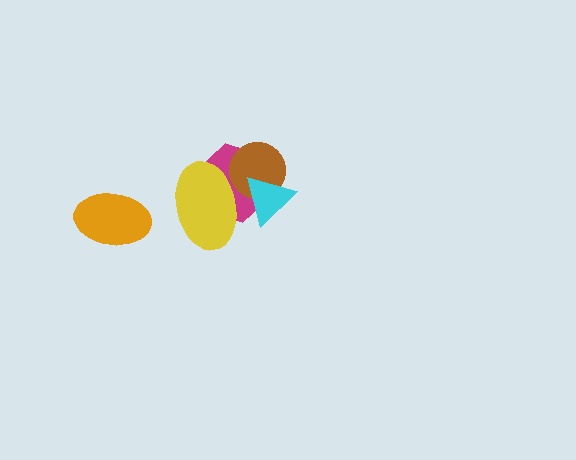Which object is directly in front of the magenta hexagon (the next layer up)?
The brown circle is directly in front of the magenta hexagon.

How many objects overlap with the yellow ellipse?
3 objects overlap with the yellow ellipse.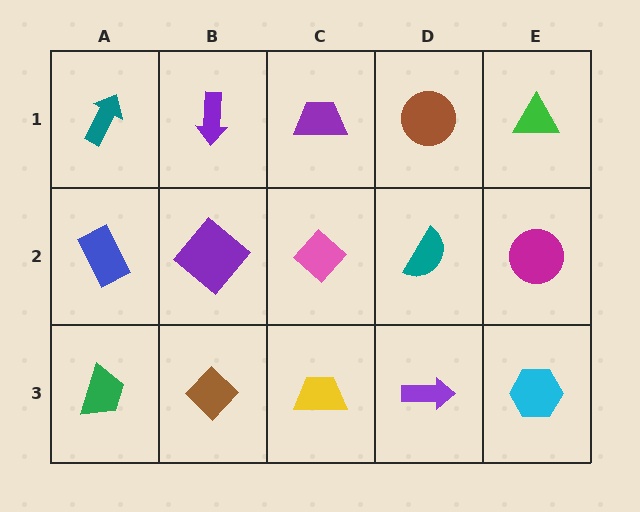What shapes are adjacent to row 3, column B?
A purple diamond (row 2, column B), a green trapezoid (row 3, column A), a yellow trapezoid (row 3, column C).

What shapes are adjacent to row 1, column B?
A purple diamond (row 2, column B), a teal arrow (row 1, column A), a purple trapezoid (row 1, column C).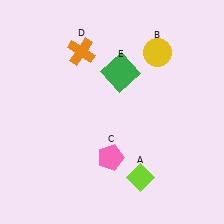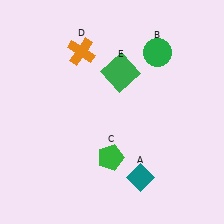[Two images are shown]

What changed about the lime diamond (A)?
In Image 1, A is lime. In Image 2, it changed to teal.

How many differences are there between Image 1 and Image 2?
There are 3 differences between the two images.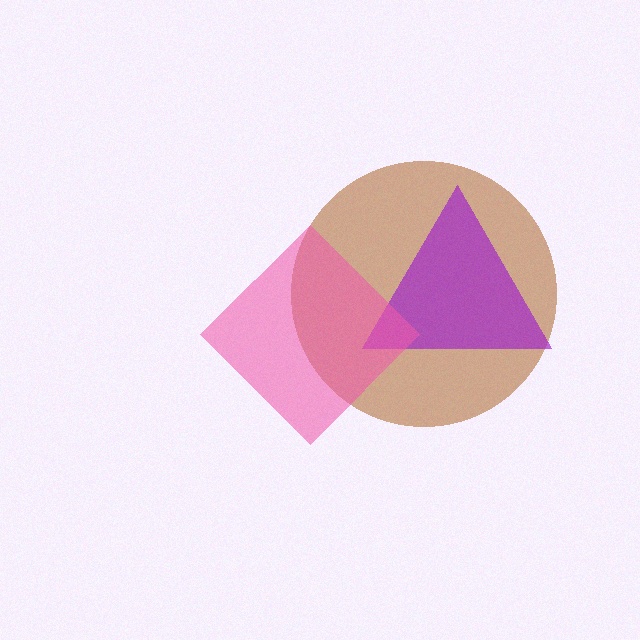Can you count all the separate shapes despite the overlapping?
Yes, there are 3 separate shapes.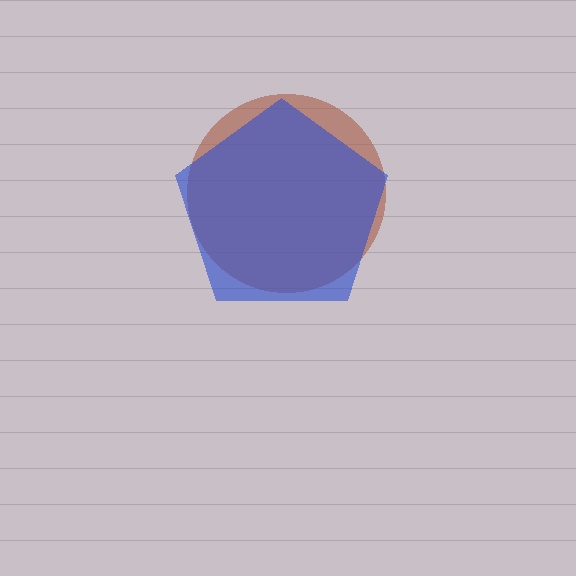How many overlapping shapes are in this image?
There are 2 overlapping shapes in the image.